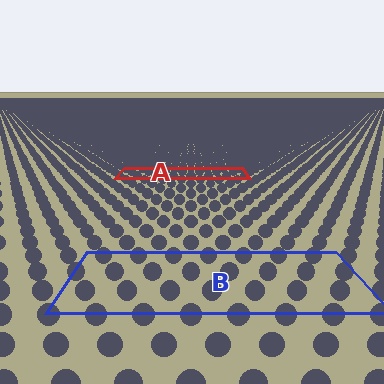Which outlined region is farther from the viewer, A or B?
Region A is farther from the viewer — the texture elements inside it appear smaller and more densely packed.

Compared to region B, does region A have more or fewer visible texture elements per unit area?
Region A has more texture elements per unit area — they are packed more densely because it is farther away.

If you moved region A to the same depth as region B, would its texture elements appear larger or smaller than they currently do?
They would appear larger. At a closer depth, the same texture elements are projected at a bigger on-screen size.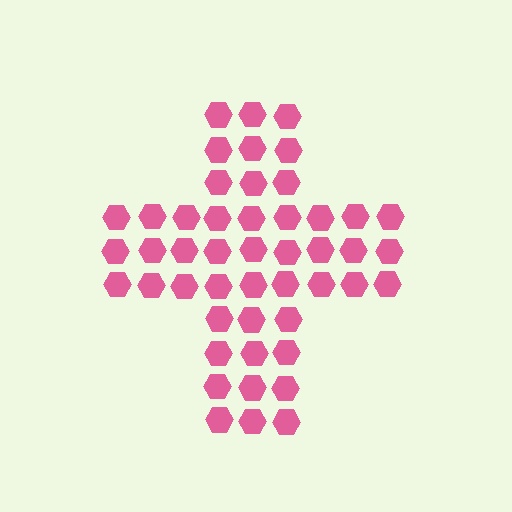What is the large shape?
The large shape is a cross.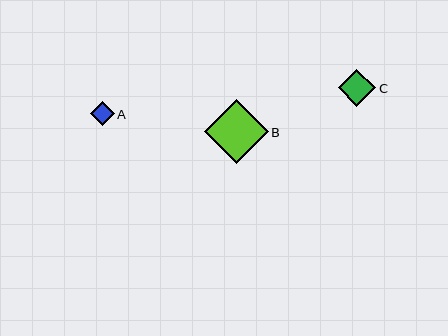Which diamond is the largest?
Diamond B is the largest with a size of approximately 64 pixels.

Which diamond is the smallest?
Diamond A is the smallest with a size of approximately 24 pixels.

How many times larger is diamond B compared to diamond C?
Diamond B is approximately 1.7 times the size of diamond C.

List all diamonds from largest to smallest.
From largest to smallest: B, C, A.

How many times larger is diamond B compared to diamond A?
Diamond B is approximately 2.6 times the size of diamond A.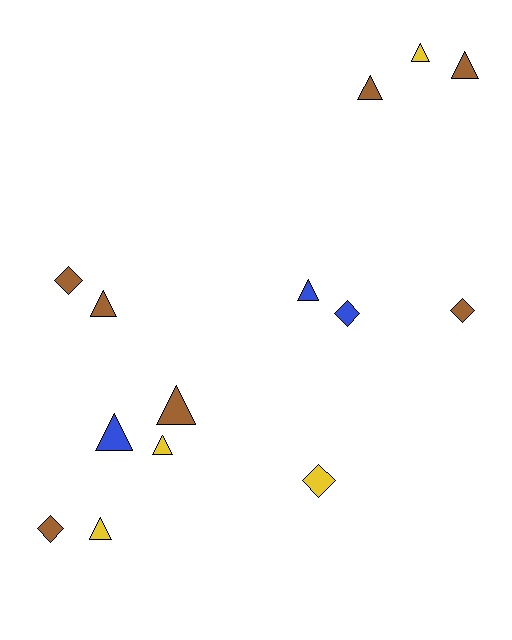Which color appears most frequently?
Brown, with 7 objects.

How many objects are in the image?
There are 14 objects.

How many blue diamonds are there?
There is 1 blue diamond.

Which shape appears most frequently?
Triangle, with 9 objects.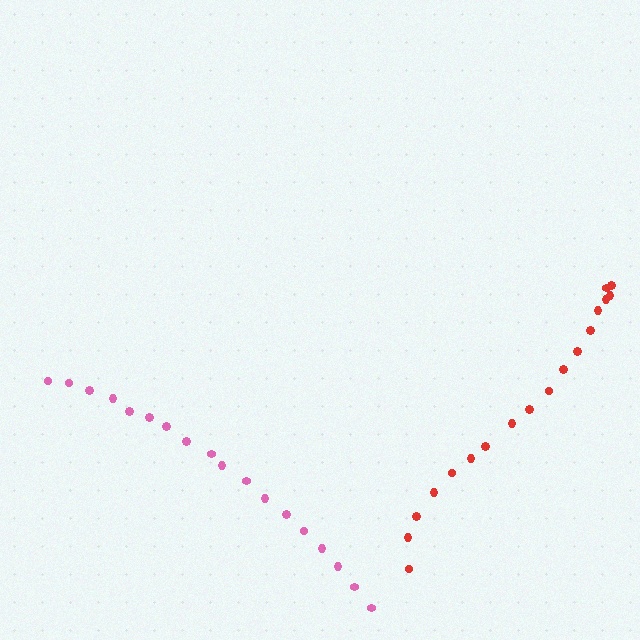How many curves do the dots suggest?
There are 2 distinct paths.